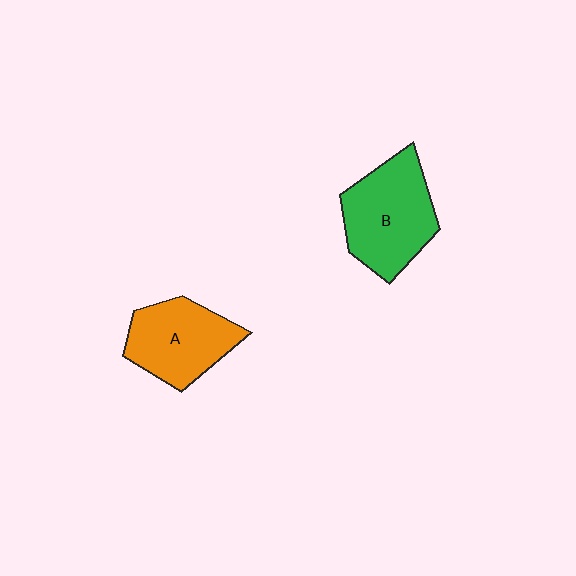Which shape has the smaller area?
Shape A (orange).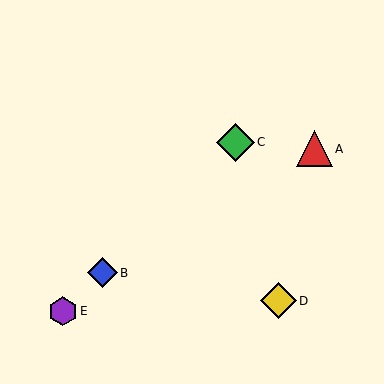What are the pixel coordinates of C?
Object C is at (235, 142).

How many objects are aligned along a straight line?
3 objects (B, C, E) are aligned along a straight line.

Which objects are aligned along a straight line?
Objects B, C, E are aligned along a straight line.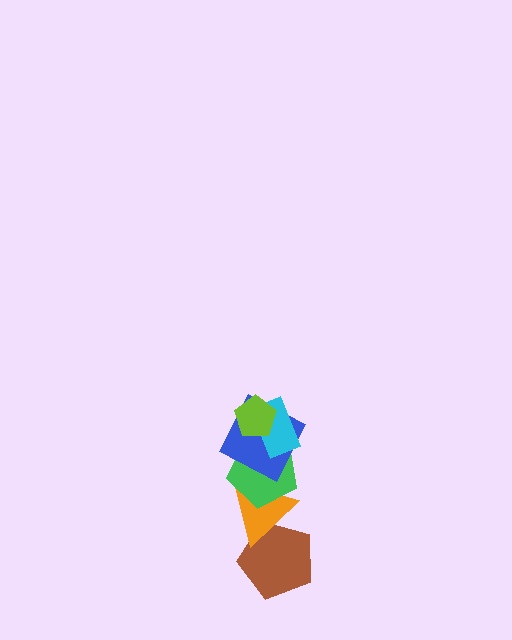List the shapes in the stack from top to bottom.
From top to bottom: the lime pentagon, the cyan rectangle, the blue square, the green pentagon, the orange triangle, the brown pentagon.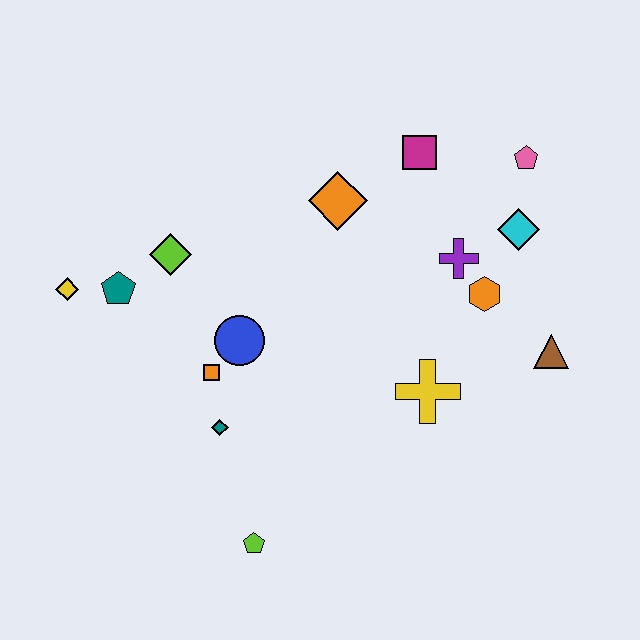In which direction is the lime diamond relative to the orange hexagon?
The lime diamond is to the left of the orange hexagon.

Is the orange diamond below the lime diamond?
No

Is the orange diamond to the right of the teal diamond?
Yes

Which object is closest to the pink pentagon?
The cyan diamond is closest to the pink pentagon.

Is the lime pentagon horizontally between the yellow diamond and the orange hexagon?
Yes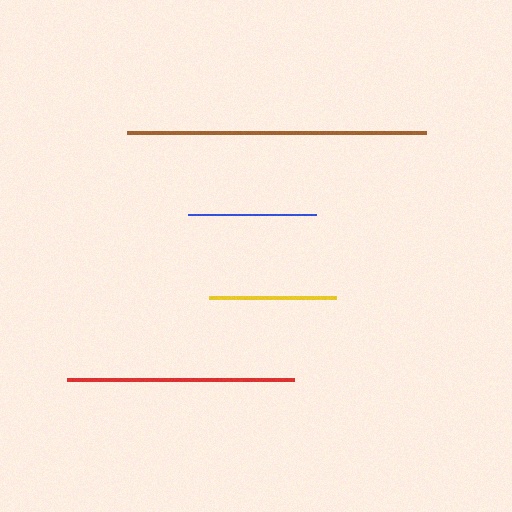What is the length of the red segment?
The red segment is approximately 226 pixels long.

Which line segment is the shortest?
The yellow line is the shortest at approximately 127 pixels.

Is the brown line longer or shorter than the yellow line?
The brown line is longer than the yellow line.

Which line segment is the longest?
The brown line is the longest at approximately 299 pixels.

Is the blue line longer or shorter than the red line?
The red line is longer than the blue line.